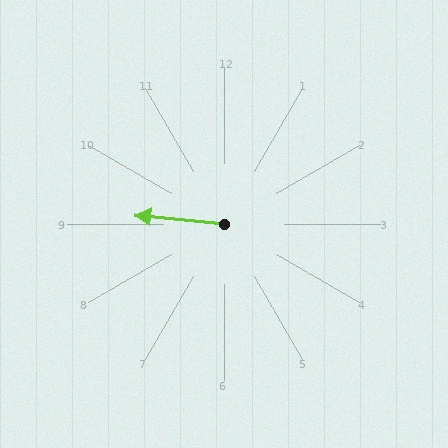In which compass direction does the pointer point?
West.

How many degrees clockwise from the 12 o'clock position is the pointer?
Approximately 276 degrees.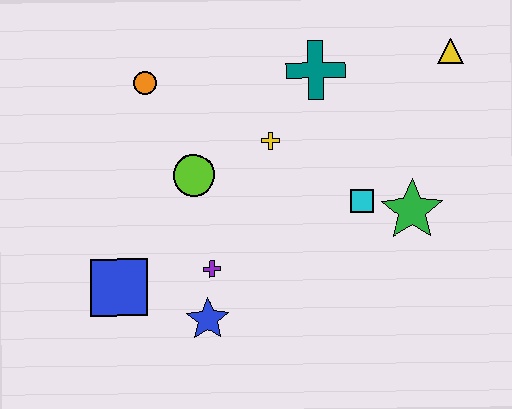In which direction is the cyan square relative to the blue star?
The cyan square is to the right of the blue star.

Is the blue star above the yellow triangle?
No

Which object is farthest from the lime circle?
The yellow triangle is farthest from the lime circle.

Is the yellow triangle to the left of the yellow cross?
No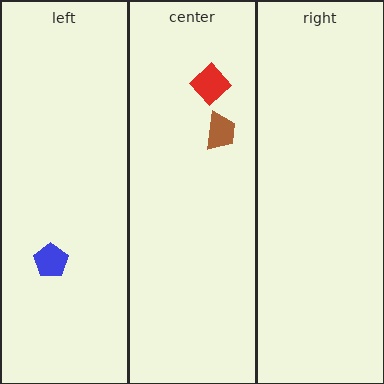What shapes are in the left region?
The blue pentagon.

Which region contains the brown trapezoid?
The center region.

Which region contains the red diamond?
The center region.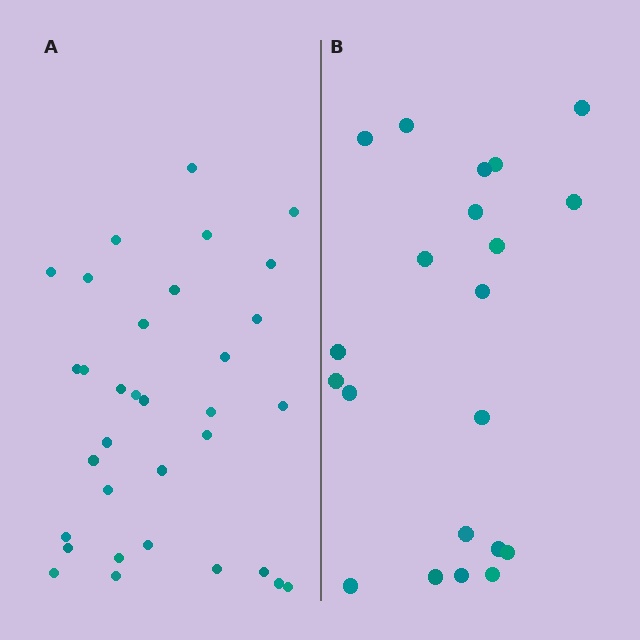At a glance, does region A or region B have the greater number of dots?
Region A (the left region) has more dots.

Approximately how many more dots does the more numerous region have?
Region A has roughly 12 or so more dots than region B.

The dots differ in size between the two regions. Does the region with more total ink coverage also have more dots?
No. Region B has more total ink coverage because its dots are larger, but region A actually contains more individual dots. Total area can be misleading — the number of items is what matters here.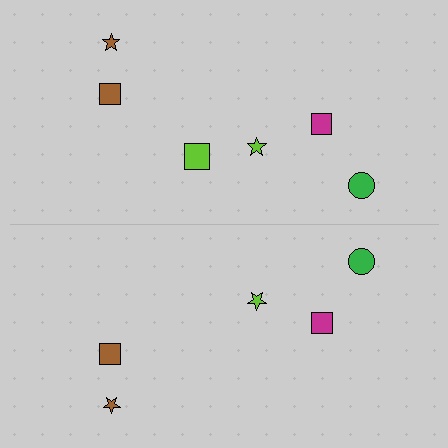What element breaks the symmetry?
A lime square is missing from the bottom side.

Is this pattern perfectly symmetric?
No, the pattern is not perfectly symmetric. A lime square is missing from the bottom side.